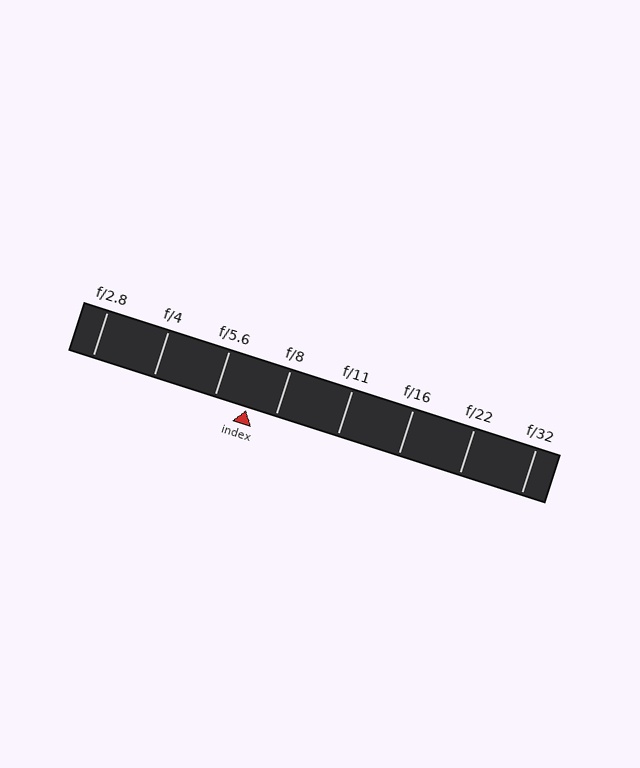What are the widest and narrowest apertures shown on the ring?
The widest aperture shown is f/2.8 and the narrowest is f/32.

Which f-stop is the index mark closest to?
The index mark is closest to f/8.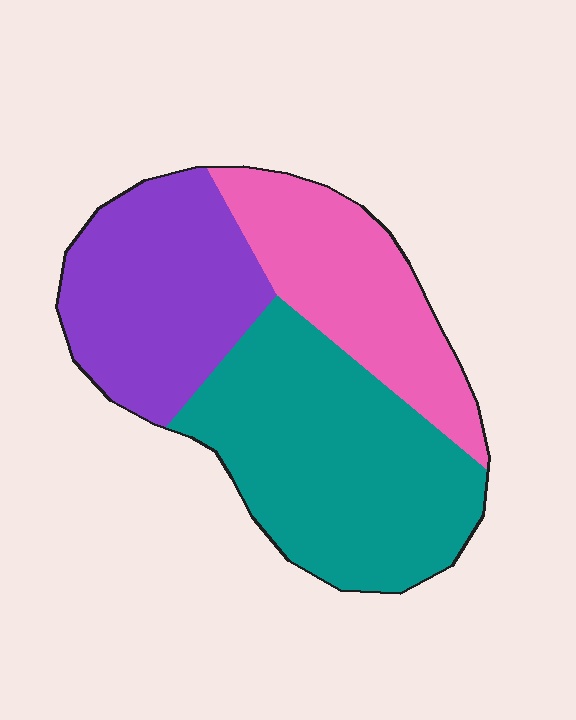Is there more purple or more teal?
Teal.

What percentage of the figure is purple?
Purple takes up about one third (1/3) of the figure.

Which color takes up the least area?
Pink, at roughly 25%.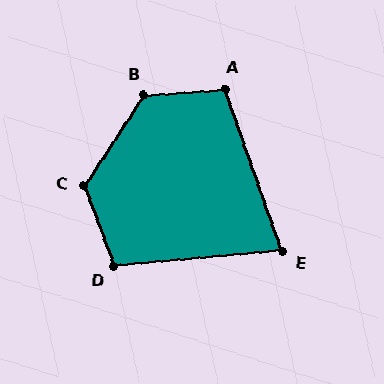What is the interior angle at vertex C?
Approximately 127 degrees (obtuse).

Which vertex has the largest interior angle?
B, at approximately 128 degrees.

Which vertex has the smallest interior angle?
E, at approximately 76 degrees.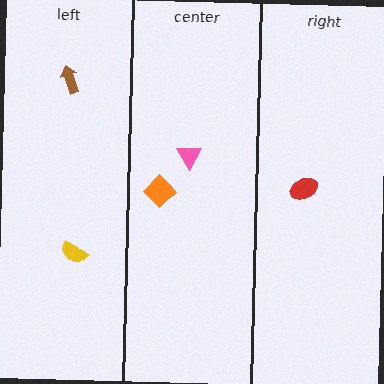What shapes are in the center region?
The orange diamond, the pink triangle.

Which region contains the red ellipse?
The right region.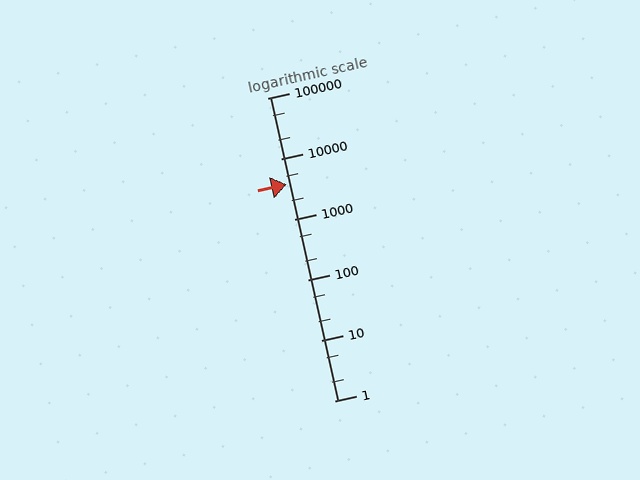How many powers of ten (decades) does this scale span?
The scale spans 5 decades, from 1 to 100000.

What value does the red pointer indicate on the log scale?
The pointer indicates approximately 3700.